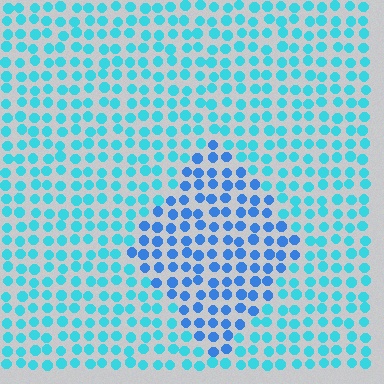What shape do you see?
I see a diamond.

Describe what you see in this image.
The image is filled with small cyan elements in a uniform arrangement. A diamond-shaped region is visible where the elements are tinted to a slightly different hue, forming a subtle color boundary.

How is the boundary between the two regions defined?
The boundary is defined purely by a slight shift in hue (about 30 degrees). Spacing, size, and orientation are identical on both sides.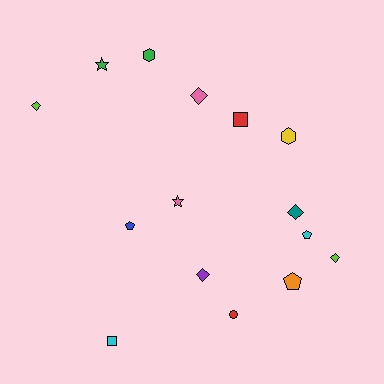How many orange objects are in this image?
There is 1 orange object.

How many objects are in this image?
There are 15 objects.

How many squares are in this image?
There are 2 squares.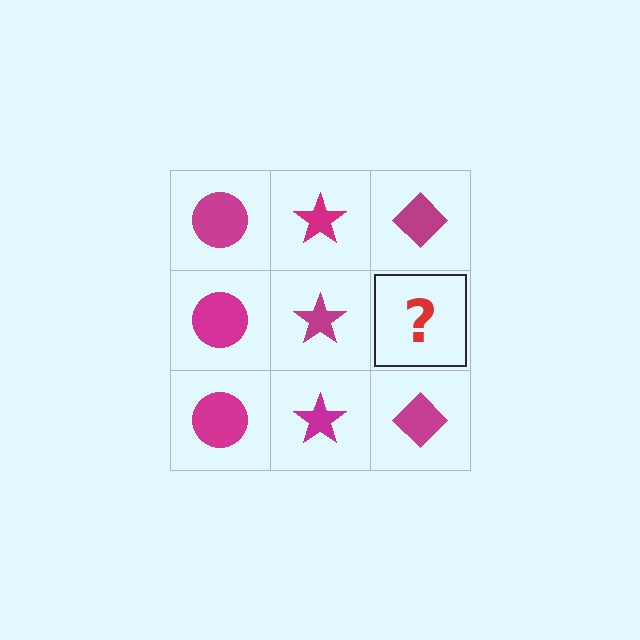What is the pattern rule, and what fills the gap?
The rule is that each column has a consistent shape. The gap should be filled with a magenta diamond.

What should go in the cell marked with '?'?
The missing cell should contain a magenta diamond.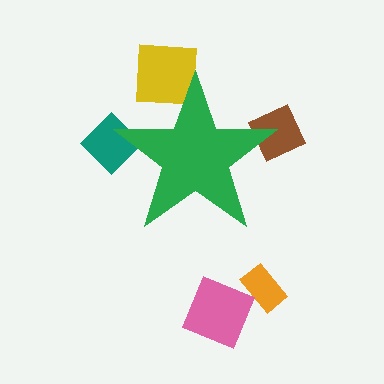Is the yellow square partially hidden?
Yes, the yellow square is partially hidden behind the green star.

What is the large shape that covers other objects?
A green star.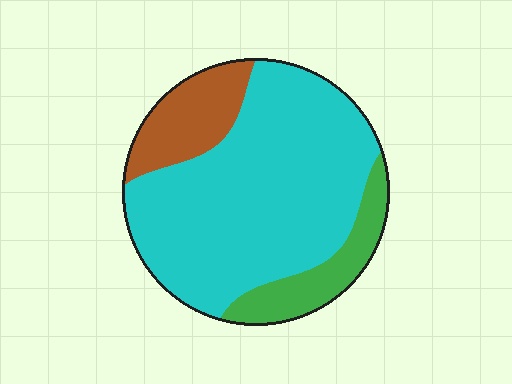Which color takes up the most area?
Cyan, at roughly 70%.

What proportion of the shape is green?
Green takes up about one eighth (1/8) of the shape.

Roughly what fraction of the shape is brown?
Brown covers about 15% of the shape.